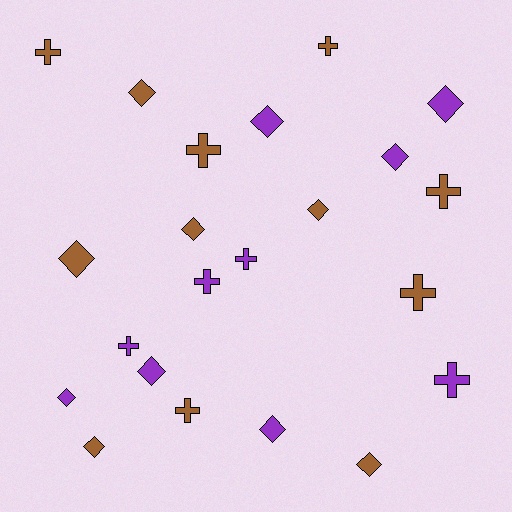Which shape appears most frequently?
Diamond, with 12 objects.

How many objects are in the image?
There are 22 objects.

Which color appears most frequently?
Brown, with 12 objects.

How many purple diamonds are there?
There are 6 purple diamonds.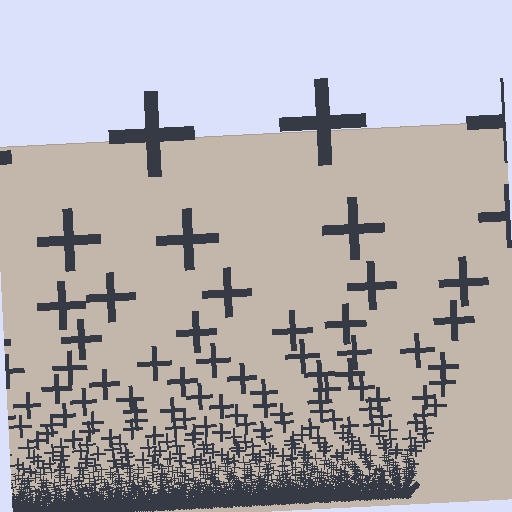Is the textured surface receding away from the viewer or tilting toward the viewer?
The surface appears to tilt toward the viewer. Texture elements get larger and sparser toward the top.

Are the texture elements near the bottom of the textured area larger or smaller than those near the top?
Smaller. The gradient is inverted — elements near the bottom are smaller and denser.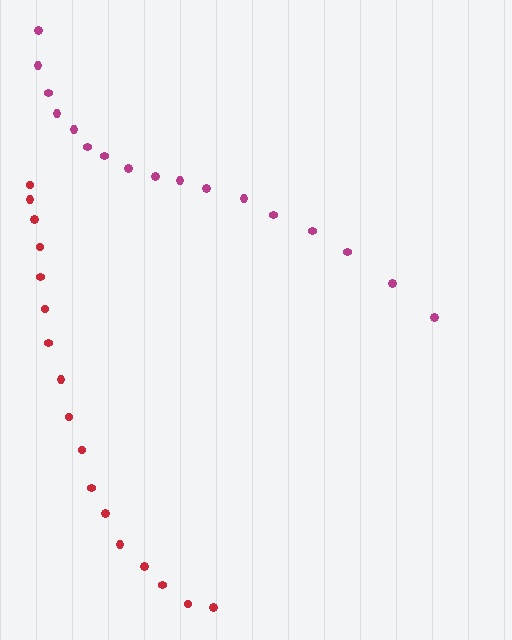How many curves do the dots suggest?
There are 2 distinct paths.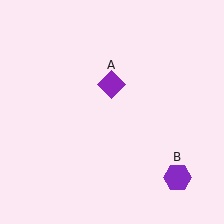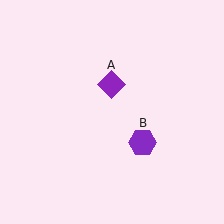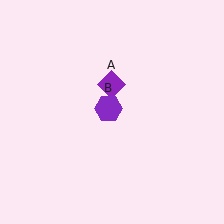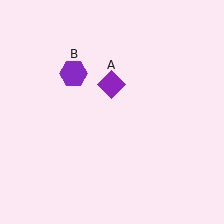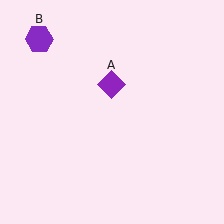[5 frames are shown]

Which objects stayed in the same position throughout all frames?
Purple diamond (object A) remained stationary.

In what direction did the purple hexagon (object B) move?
The purple hexagon (object B) moved up and to the left.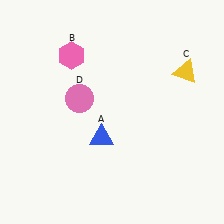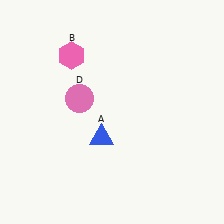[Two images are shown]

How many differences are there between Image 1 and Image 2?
There is 1 difference between the two images.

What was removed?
The yellow triangle (C) was removed in Image 2.